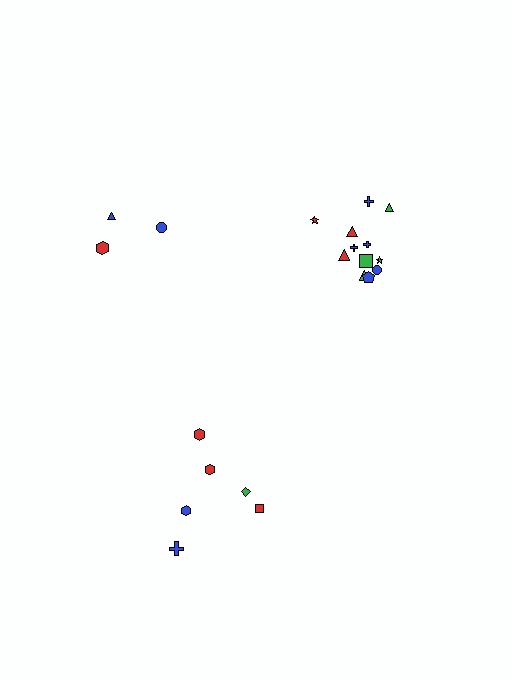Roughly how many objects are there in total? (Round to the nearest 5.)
Roughly 20 objects in total.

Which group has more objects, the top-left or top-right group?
The top-right group.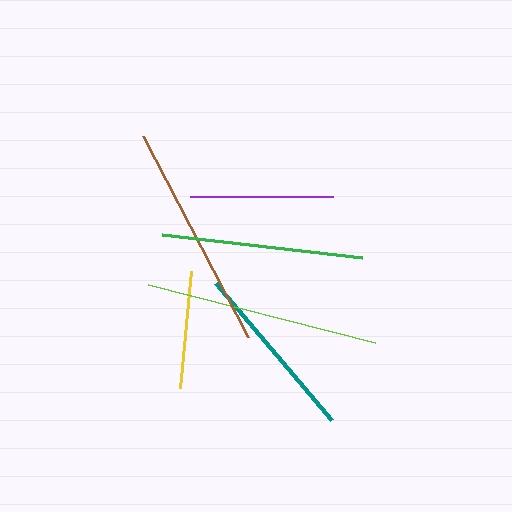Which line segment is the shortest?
The yellow line is the shortest at approximately 118 pixels.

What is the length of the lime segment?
The lime segment is approximately 234 pixels long.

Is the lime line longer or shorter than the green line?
The lime line is longer than the green line.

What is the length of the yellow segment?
The yellow segment is approximately 118 pixels long.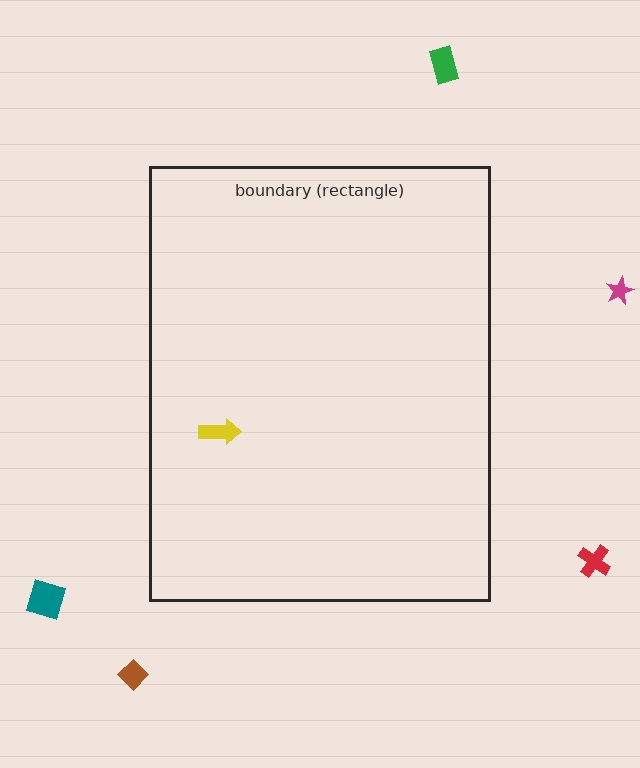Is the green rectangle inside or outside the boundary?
Outside.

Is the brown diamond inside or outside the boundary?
Outside.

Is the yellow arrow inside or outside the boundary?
Inside.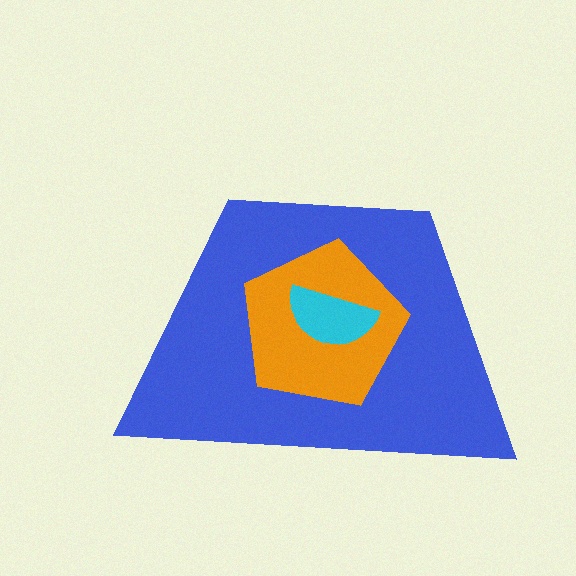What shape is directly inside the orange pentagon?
The cyan semicircle.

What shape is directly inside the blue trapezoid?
The orange pentagon.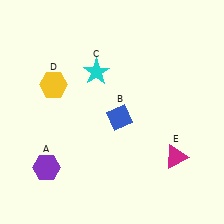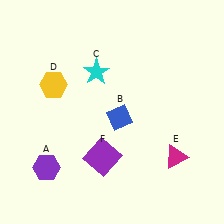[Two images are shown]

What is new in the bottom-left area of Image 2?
A purple square (F) was added in the bottom-left area of Image 2.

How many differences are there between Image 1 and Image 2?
There is 1 difference between the two images.